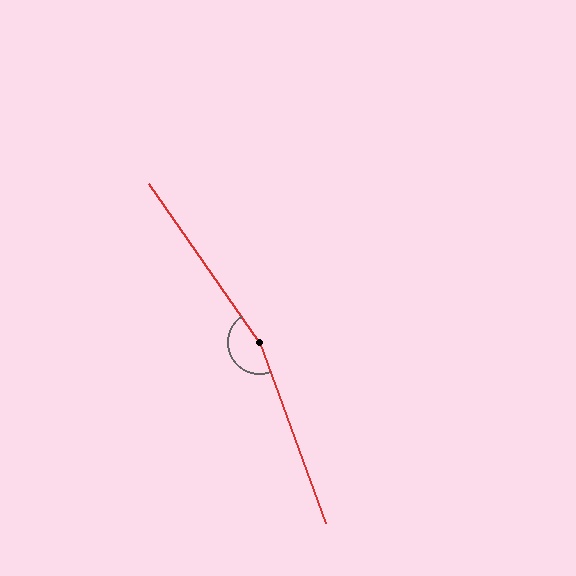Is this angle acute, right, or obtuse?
It is obtuse.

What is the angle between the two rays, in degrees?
Approximately 166 degrees.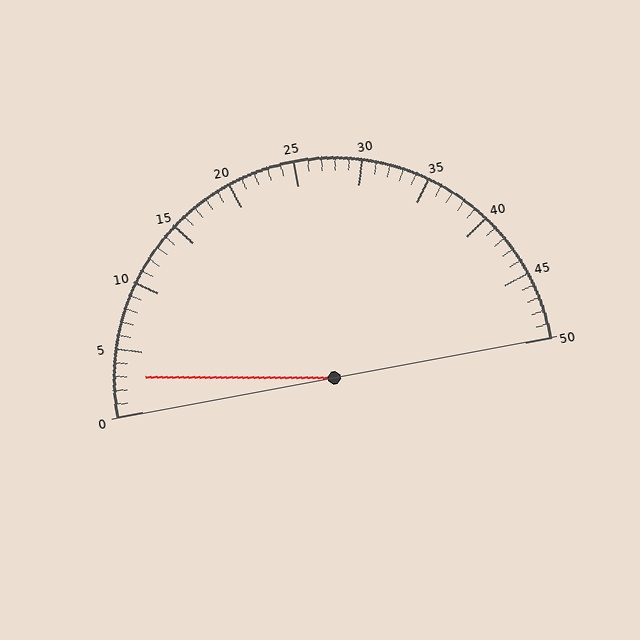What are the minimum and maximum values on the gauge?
The gauge ranges from 0 to 50.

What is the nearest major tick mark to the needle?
The nearest major tick mark is 5.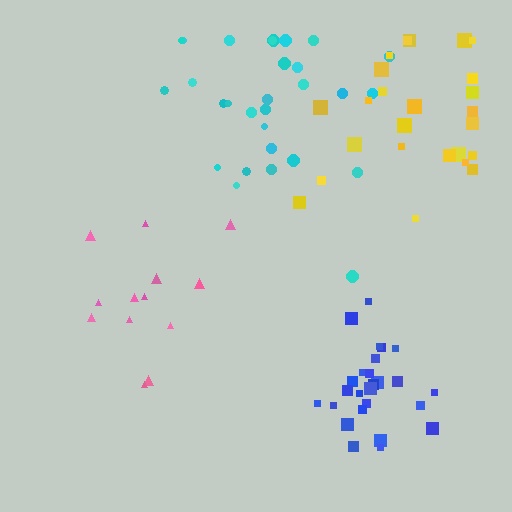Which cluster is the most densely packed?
Blue.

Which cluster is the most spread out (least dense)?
Cyan.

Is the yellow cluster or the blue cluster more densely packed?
Blue.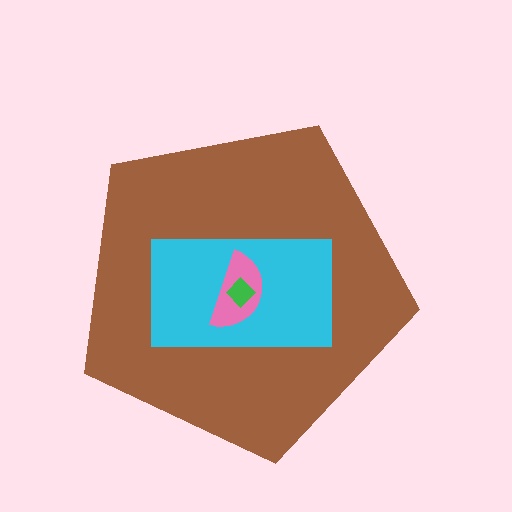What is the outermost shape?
The brown pentagon.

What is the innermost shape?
The green diamond.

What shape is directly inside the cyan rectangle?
The pink semicircle.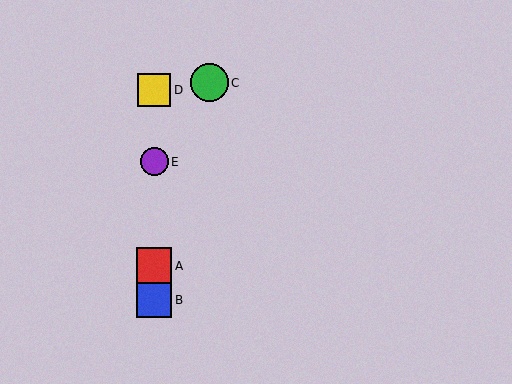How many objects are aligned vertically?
4 objects (A, B, D, E) are aligned vertically.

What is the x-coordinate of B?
Object B is at x≈154.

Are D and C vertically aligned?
No, D is at x≈154 and C is at x≈209.